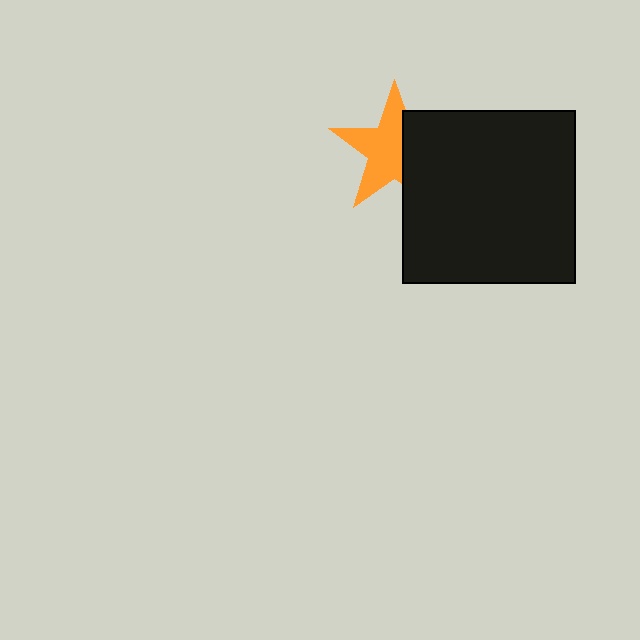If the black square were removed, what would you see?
You would see the complete orange star.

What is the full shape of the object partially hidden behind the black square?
The partially hidden object is an orange star.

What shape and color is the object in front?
The object in front is a black square.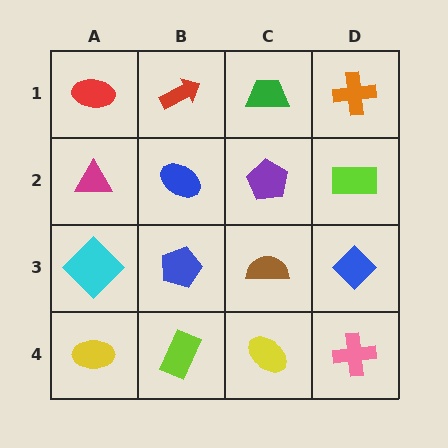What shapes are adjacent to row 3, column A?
A magenta triangle (row 2, column A), a yellow ellipse (row 4, column A), a blue pentagon (row 3, column B).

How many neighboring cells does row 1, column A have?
2.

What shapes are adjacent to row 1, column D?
A lime rectangle (row 2, column D), a green trapezoid (row 1, column C).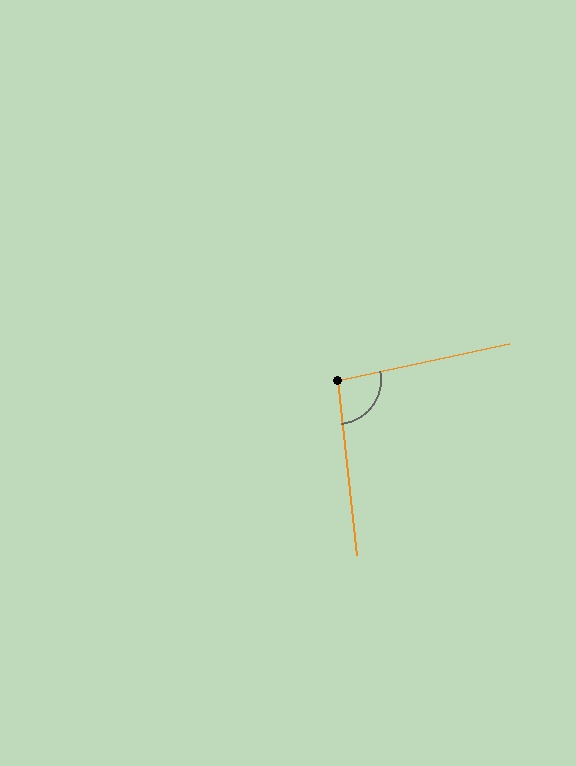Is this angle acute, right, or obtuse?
It is obtuse.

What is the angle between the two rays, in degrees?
Approximately 96 degrees.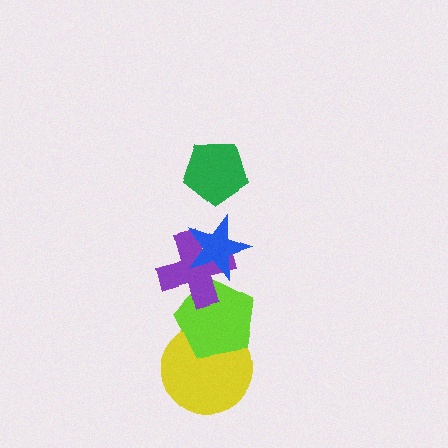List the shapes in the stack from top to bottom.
From top to bottom: the green pentagon, the blue star, the purple cross, the lime pentagon, the yellow circle.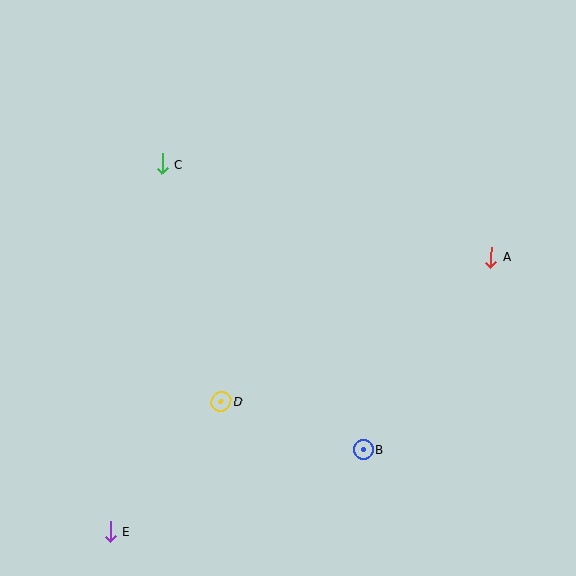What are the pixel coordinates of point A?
Point A is at (491, 257).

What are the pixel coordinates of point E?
Point E is at (110, 531).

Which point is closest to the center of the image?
Point D at (221, 402) is closest to the center.